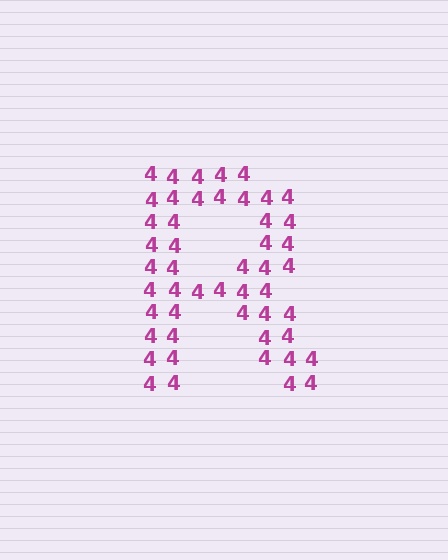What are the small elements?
The small elements are digit 4's.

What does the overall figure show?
The overall figure shows the letter R.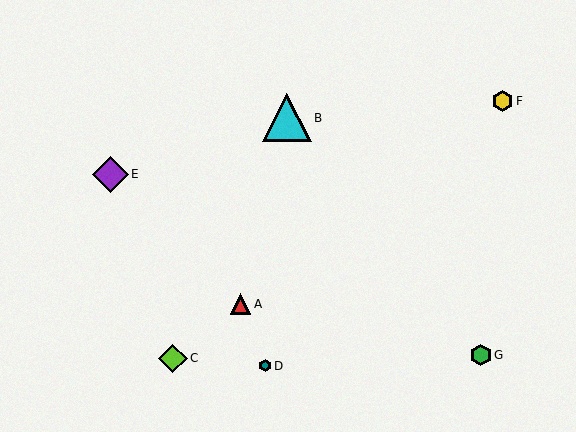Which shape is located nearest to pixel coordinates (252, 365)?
The teal hexagon (labeled D) at (265, 366) is nearest to that location.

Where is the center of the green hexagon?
The center of the green hexagon is at (481, 355).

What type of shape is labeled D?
Shape D is a teal hexagon.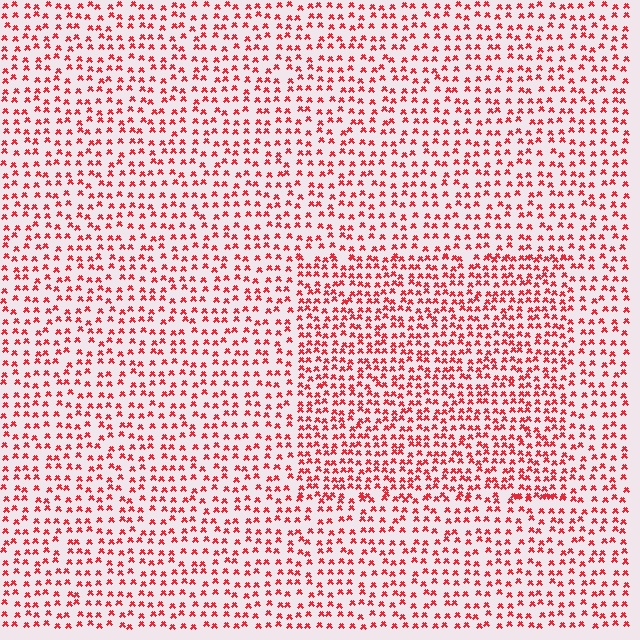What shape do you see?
I see a rectangle.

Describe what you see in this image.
The image contains small red elements arranged at two different densities. A rectangle-shaped region is visible where the elements are more densely packed than the surrounding area.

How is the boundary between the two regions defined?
The boundary is defined by a change in element density (approximately 1.5x ratio). All elements are the same color, size, and shape.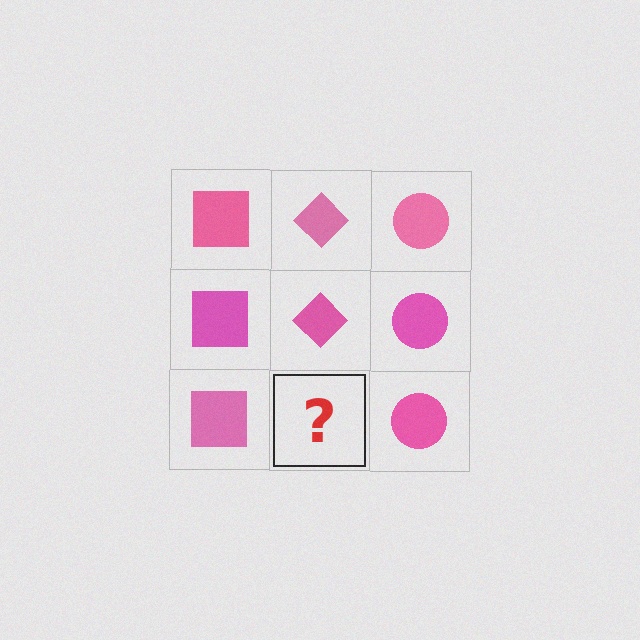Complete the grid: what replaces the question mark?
The question mark should be replaced with a pink diamond.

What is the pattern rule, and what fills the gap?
The rule is that each column has a consistent shape. The gap should be filled with a pink diamond.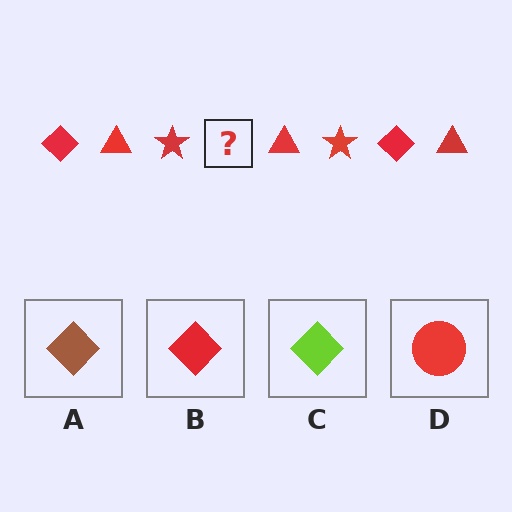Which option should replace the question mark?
Option B.